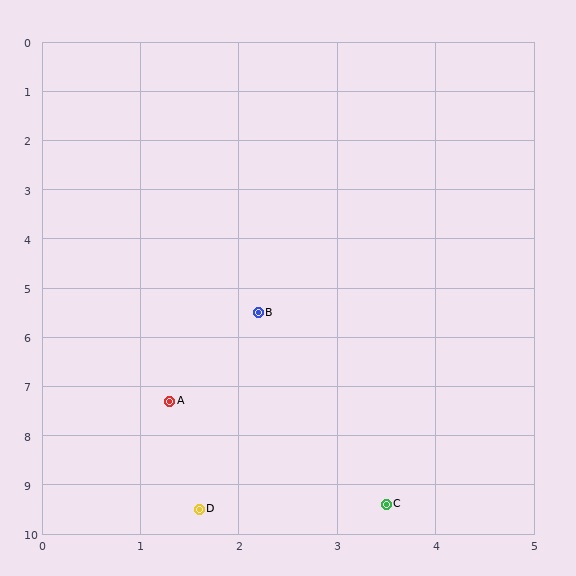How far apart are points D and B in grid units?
Points D and B are about 4.0 grid units apart.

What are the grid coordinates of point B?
Point B is at approximately (2.2, 5.5).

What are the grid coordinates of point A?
Point A is at approximately (1.3, 7.3).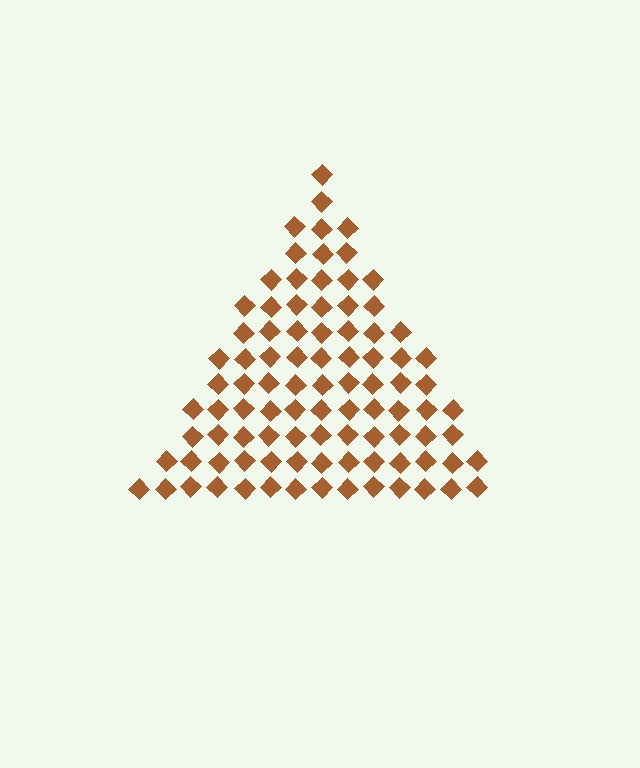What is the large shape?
The large shape is a triangle.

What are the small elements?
The small elements are diamonds.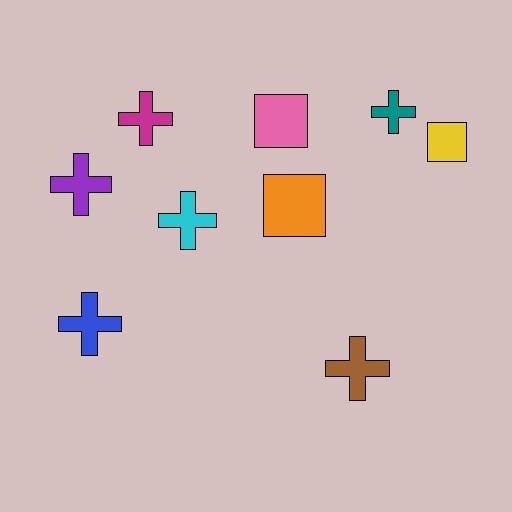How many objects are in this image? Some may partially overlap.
There are 9 objects.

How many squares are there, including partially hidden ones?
There are 3 squares.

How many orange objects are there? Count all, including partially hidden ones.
There is 1 orange object.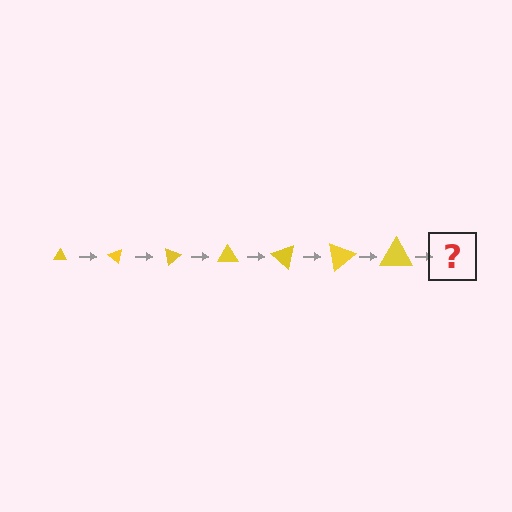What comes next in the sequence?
The next element should be a triangle, larger than the previous one and rotated 280 degrees from the start.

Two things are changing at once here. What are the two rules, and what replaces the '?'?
The two rules are that the triangle grows larger each step and it rotates 40 degrees each step. The '?' should be a triangle, larger than the previous one and rotated 280 degrees from the start.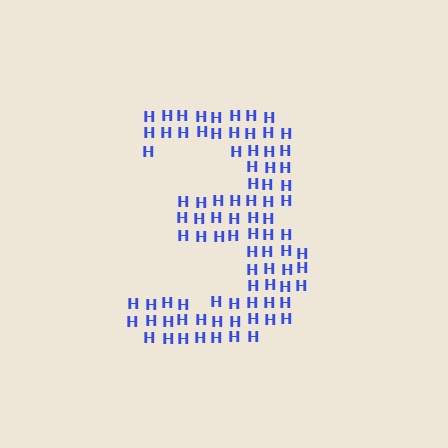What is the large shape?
The large shape is the digit 3.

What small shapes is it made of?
It is made of small letter H's.